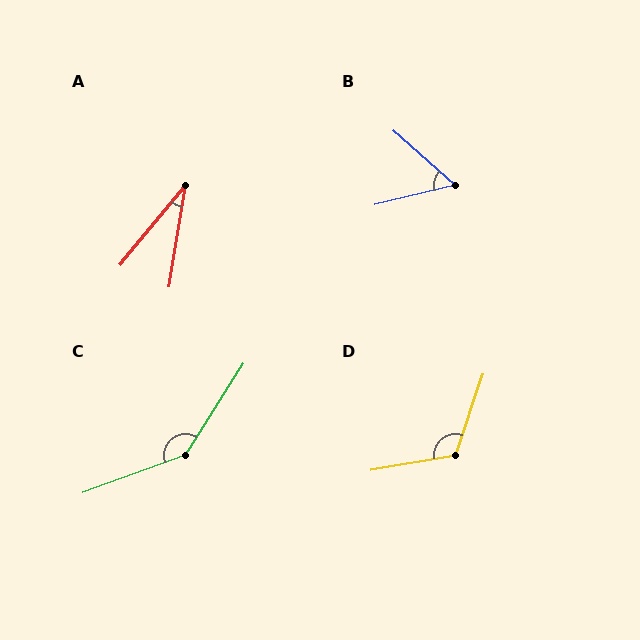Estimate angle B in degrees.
Approximately 55 degrees.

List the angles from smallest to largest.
A (30°), B (55°), D (118°), C (142°).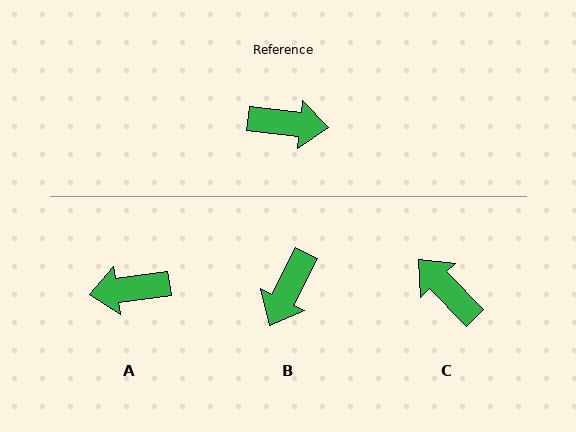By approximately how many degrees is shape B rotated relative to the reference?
Approximately 111 degrees clockwise.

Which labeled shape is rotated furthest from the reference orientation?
A, about 166 degrees away.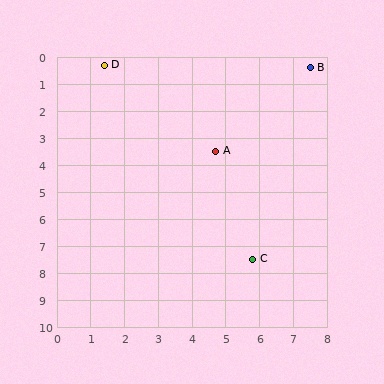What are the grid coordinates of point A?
Point A is at approximately (4.7, 3.5).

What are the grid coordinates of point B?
Point B is at approximately (7.5, 0.4).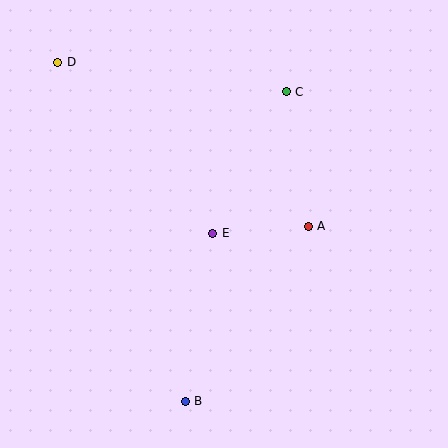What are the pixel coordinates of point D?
Point D is at (58, 62).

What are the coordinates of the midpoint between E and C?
The midpoint between E and C is at (249, 163).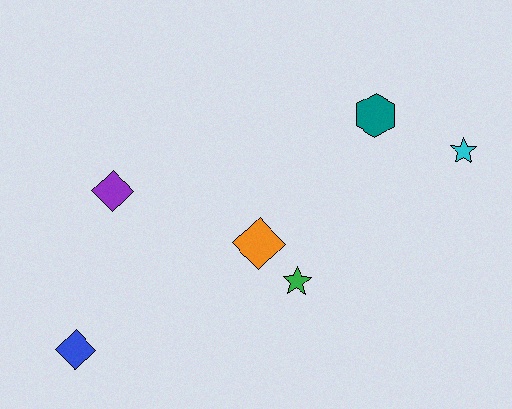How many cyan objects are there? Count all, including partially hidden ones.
There is 1 cyan object.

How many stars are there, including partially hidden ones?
There are 2 stars.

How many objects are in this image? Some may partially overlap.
There are 6 objects.